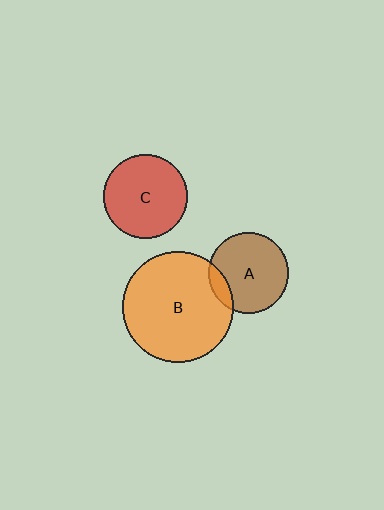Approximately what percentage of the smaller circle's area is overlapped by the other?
Approximately 10%.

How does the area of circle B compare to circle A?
Approximately 1.9 times.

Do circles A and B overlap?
Yes.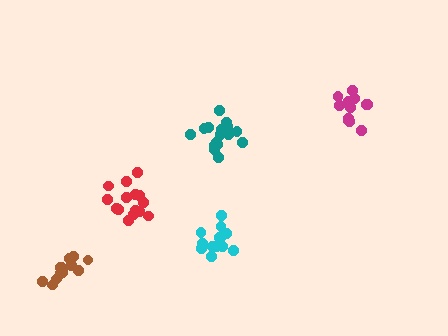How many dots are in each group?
Group 1: 13 dots, Group 2: 12 dots, Group 3: 15 dots, Group 4: 13 dots, Group 5: 17 dots (70 total).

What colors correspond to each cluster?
The clusters are colored: brown, magenta, red, cyan, teal.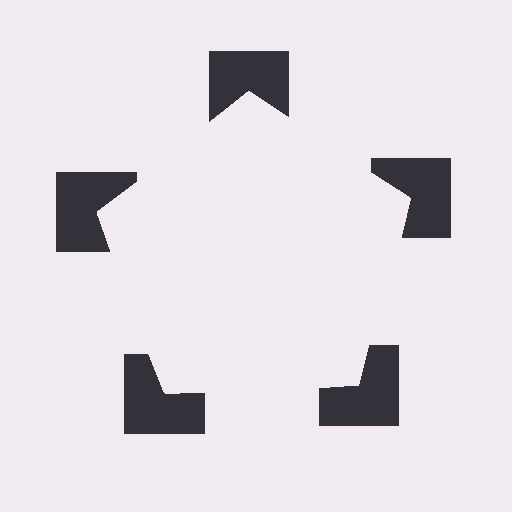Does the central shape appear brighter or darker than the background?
It typically appears slightly brighter than the background, even though no actual brightness change is drawn.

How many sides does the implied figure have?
5 sides.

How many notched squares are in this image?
There are 5 — one at each vertex of the illusory pentagon.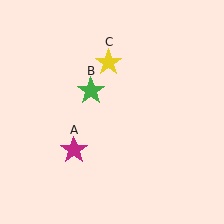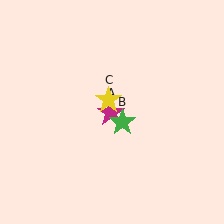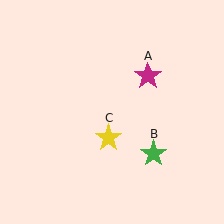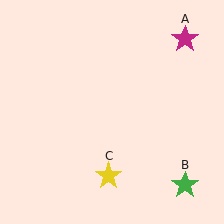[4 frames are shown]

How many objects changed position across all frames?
3 objects changed position: magenta star (object A), green star (object B), yellow star (object C).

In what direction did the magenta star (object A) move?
The magenta star (object A) moved up and to the right.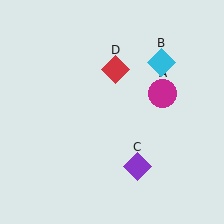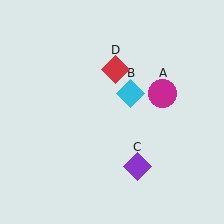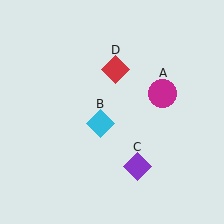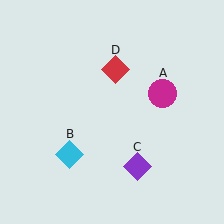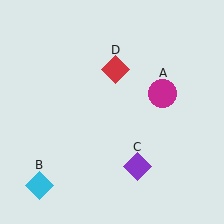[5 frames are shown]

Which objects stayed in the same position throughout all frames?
Magenta circle (object A) and purple diamond (object C) and red diamond (object D) remained stationary.